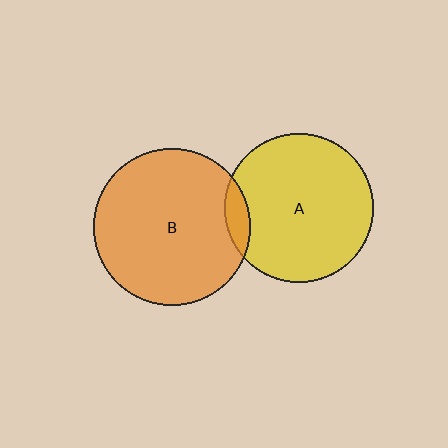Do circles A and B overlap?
Yes.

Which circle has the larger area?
Circle B (orange).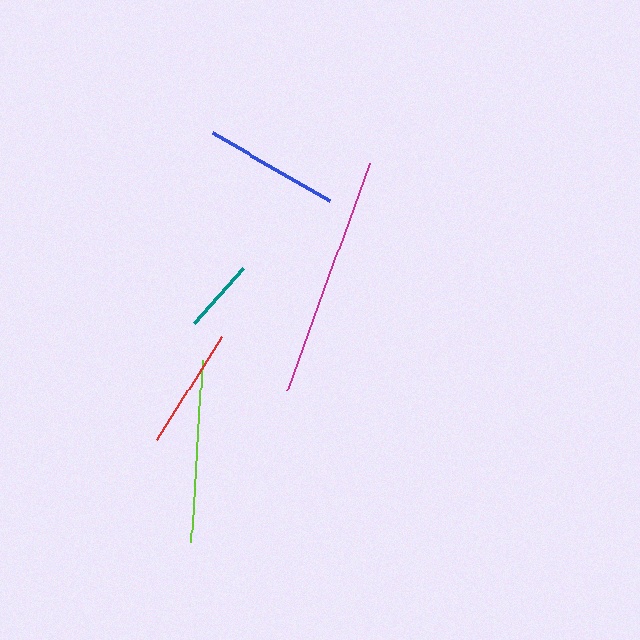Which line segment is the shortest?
The teal line is the shortest at approximately 74 pixels.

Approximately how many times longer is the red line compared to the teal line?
The red line is approximately 1.6 times the length of the teal line.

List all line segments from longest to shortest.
From longest to shortest: magenta, lime, blue, red, teal.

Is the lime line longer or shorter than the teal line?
The lime line is longer than the teal line.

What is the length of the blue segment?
The blue segment is approximately 135 pixels long.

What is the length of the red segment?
The red segment is approximately 121 pixels long.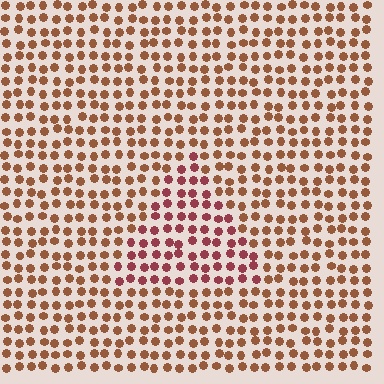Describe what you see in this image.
The image is filled with small brown elements in a uniform arrangement. A triangle-shaped region is visible where the elements are tinted to a slightly different hue, forming a subtle color boundary.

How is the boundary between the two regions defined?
The boundary is defined purely by a slight shift in hue (about 32 degrees). Spacing, size, and orientation are identical on both sides.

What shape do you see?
I see a triangle.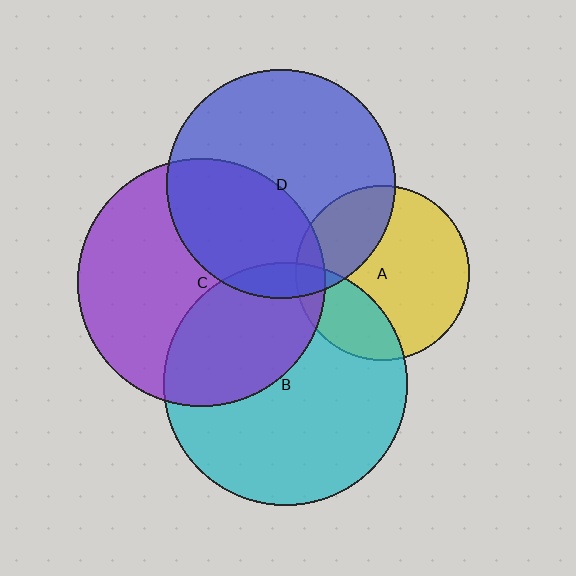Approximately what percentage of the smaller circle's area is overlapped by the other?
Approximately 35%.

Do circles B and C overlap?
Yes.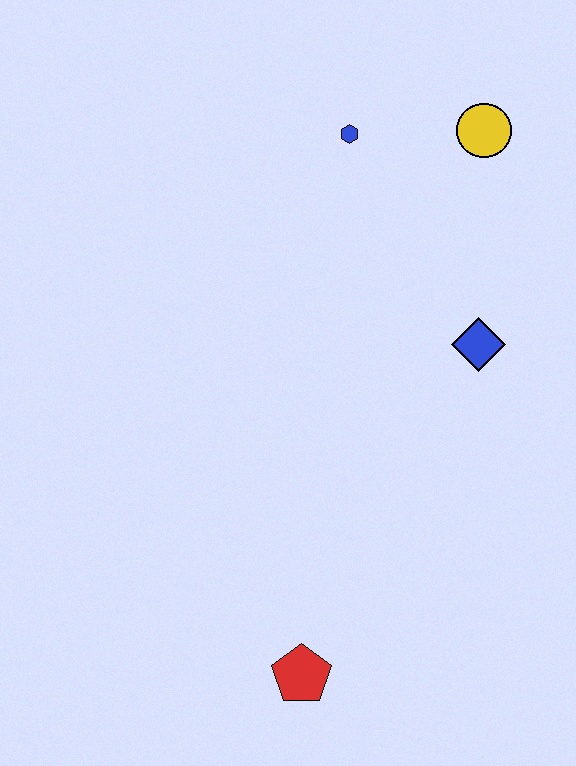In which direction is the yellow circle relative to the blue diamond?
The yellow circle is above the blue diamond.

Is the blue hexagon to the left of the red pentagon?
No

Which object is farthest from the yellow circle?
The red pentagon is farthest from the yellow circle.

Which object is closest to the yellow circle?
The blue hexagon is closest to the yellow circle.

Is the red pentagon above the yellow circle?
No